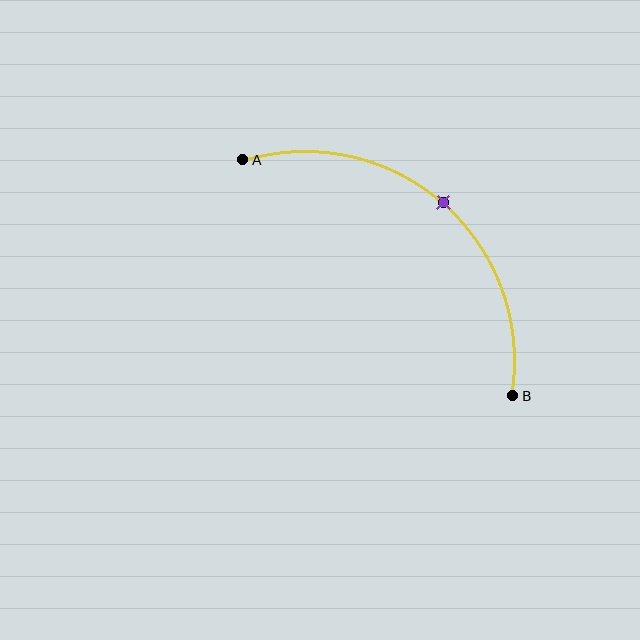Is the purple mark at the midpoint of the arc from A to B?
Yes. The purple mark lies on the arc at equal arc-length from both A and B — it is the arc midpoint.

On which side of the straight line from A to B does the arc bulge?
The arc bulges above and to the right of the straight line connecting A and B.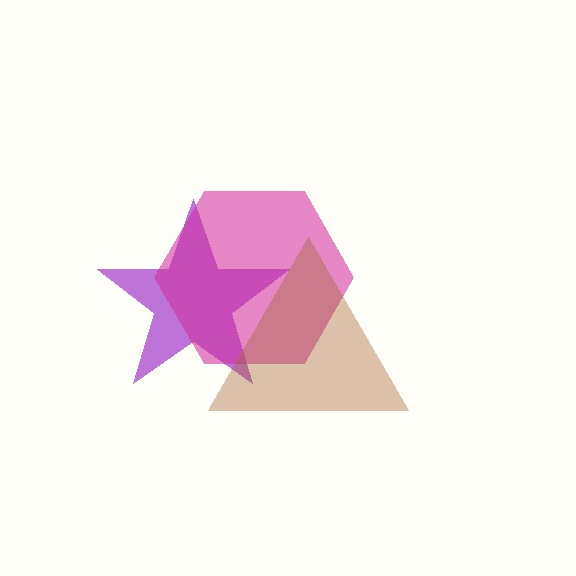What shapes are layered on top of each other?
The layered shapes are: a purple star, a magenta hexagon, a brown triangle.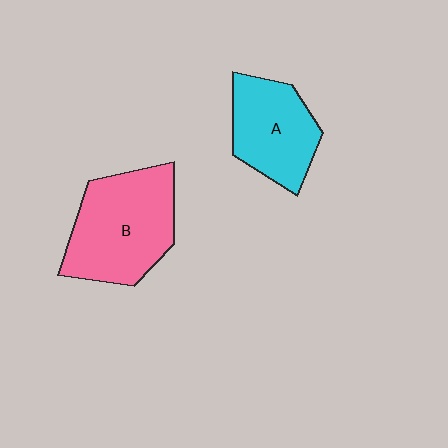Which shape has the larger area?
Shape B (pink).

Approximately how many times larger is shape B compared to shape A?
Approximately 1.4 times.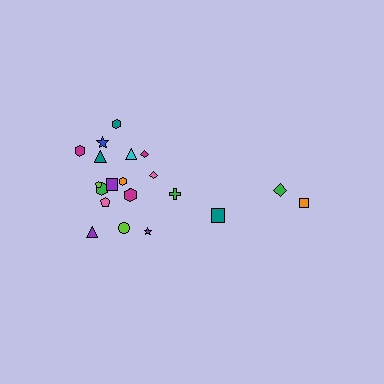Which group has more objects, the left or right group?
The left group.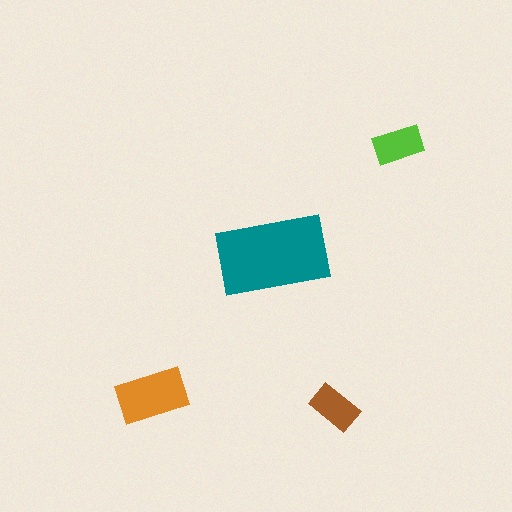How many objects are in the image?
There are 4 objects in the image.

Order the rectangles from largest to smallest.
the teal one, the orange one, the lime one, the brown one.